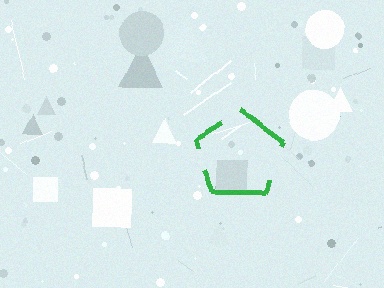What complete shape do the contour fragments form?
The contour fragments form a pentagon.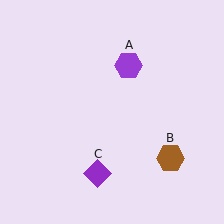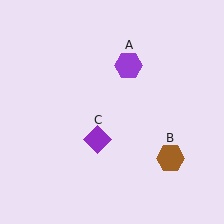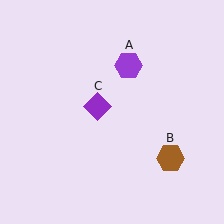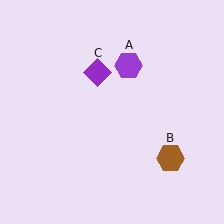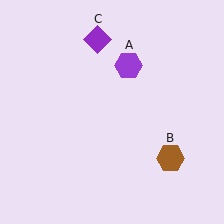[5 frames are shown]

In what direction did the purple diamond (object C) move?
The purple diamond (object C) moved up.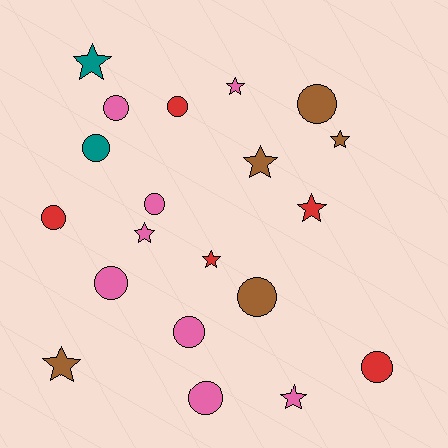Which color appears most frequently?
Pink, with 8 objects.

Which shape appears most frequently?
Circle, with 11 objects.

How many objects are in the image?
There are 20 objects.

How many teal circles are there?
There is 1 teal circle.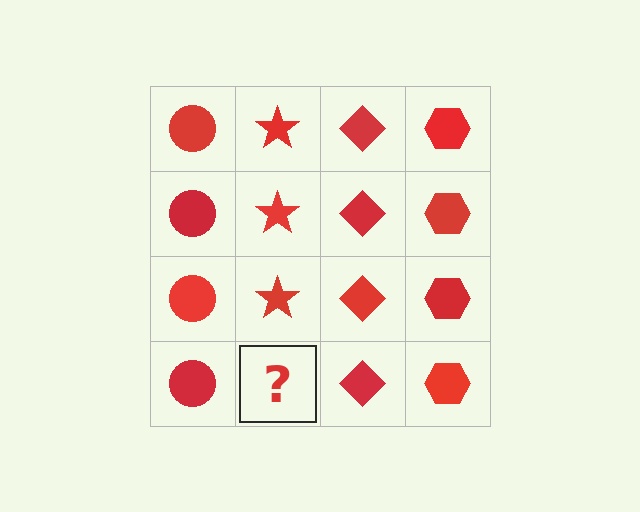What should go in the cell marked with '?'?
The missing cell should contain a red star.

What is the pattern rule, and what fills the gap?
The rule is that each column has a consistent shape. The gap should be filled with a red star.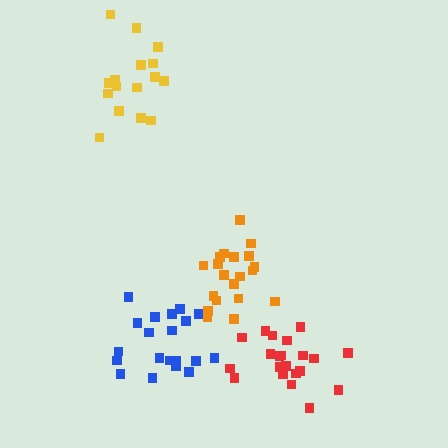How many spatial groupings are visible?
There are 4 spatial groupings.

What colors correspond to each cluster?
The clusters are colored: blue, red, yellow, orange.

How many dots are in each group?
Group 1: 20 dots, Group 2: 21 dots, Group 3: 16 dots, Group 4: 20 dots (77 total).